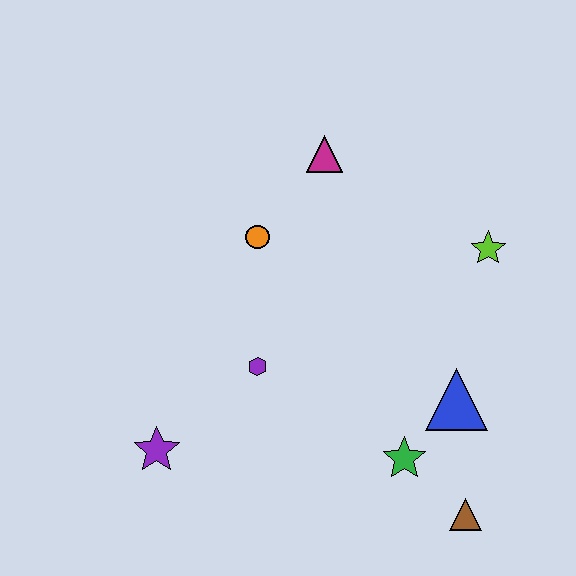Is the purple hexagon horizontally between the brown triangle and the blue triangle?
No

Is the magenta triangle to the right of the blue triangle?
No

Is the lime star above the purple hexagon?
Yes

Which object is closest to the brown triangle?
The green star is closest to the brown triangle.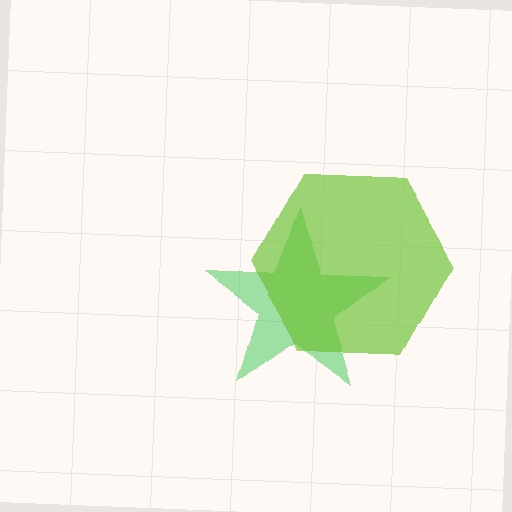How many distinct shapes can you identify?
There are 2 distinct shapes: a green star, a lime hexagon.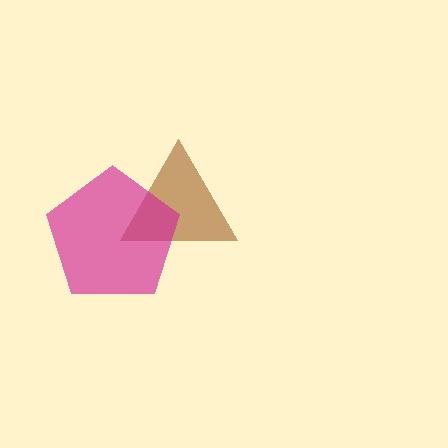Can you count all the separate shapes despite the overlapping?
Yes, there are 2 separate shapes.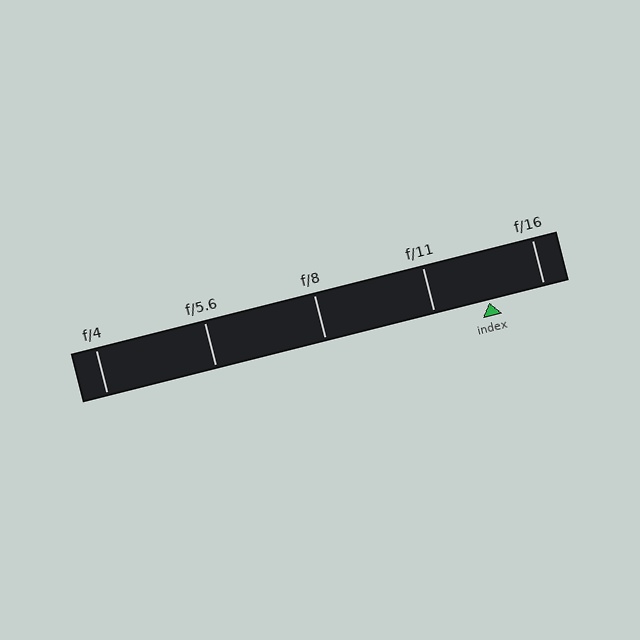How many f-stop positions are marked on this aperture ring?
There are 5 f-stop positions marked.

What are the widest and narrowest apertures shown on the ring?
The widest aperture shown is f/4 and the narrowest is f/16.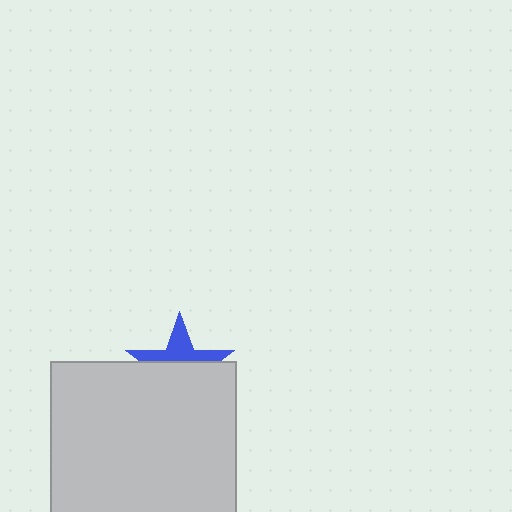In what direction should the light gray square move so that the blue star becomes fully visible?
The light gray square should move down. That is the shortest direction to clear the overlap and leave the blue star fully visible.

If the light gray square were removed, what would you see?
You would see the complete blue star.